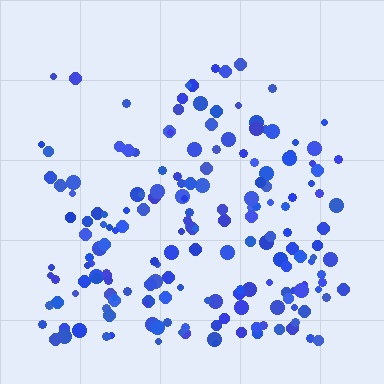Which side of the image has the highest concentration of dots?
The bottom.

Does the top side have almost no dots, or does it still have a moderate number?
Still a moderate number, just noticeably fewer than the bottom.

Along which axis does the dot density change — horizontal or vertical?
Vertical.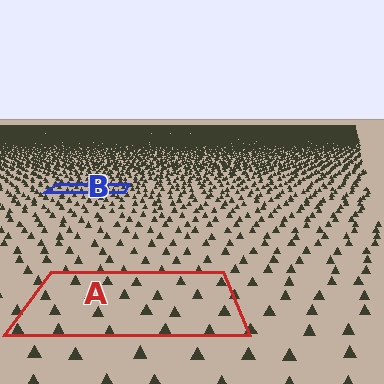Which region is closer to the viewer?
Region A is closer. The texture elements there are larger and more spread out.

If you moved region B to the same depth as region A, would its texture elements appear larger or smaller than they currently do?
They would appear larger. At a closer depth, the same texture elements are projected at a bigger on-screen size.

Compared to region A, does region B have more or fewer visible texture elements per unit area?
Region B has more texture elements per unit area — they are packed more densely because it is farther away.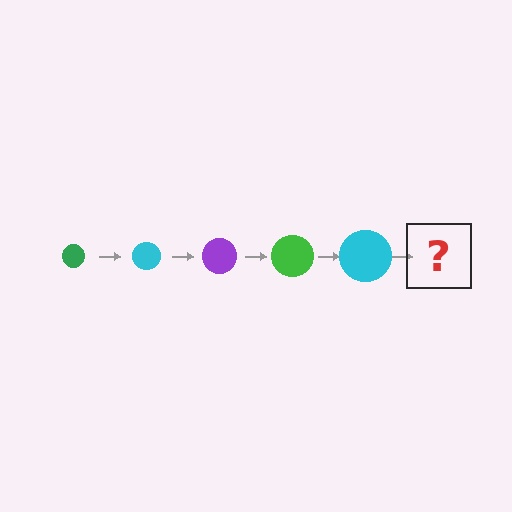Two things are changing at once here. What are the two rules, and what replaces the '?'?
The two rules are that the circle grows larger each step and the color cycles through green, cyan, and purple. The '?' should be a purple circle, larger than the previous one.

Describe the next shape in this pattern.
It should be a purple circle, larger than the previous one.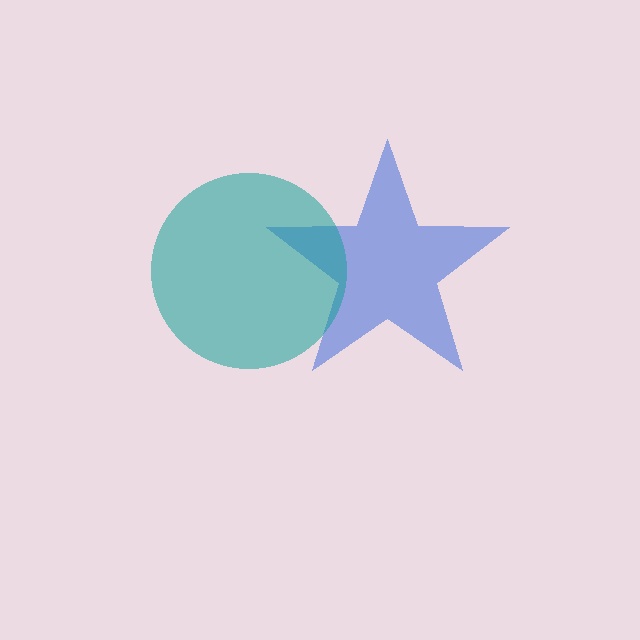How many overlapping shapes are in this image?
There are 2 overlapping shapes in the image.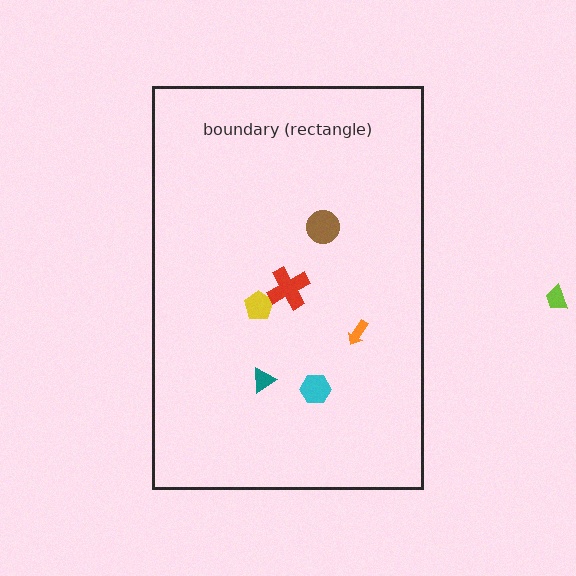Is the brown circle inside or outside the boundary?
Inside.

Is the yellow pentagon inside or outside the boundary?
Inside.